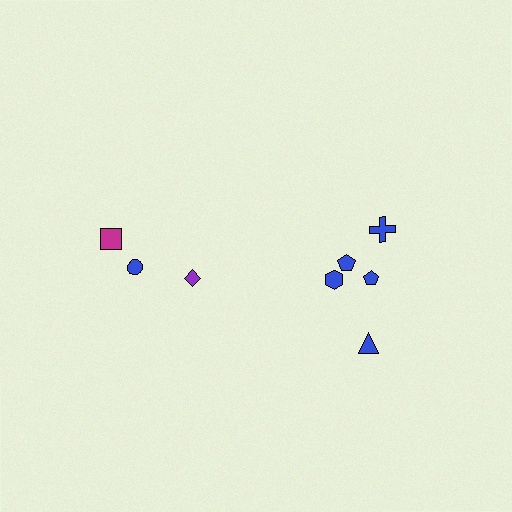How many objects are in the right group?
There are 5 objects.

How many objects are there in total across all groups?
There are 8 objects.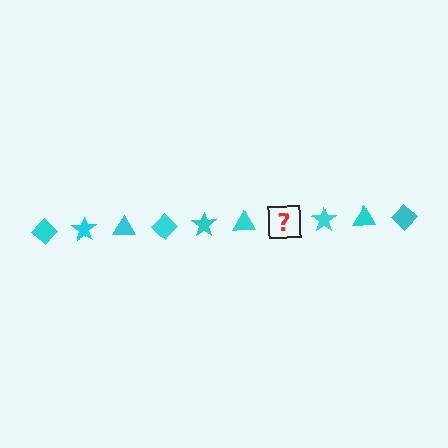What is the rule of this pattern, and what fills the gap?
The rule is that the pattern cycles through diamond, star, triangle shapes in cyan. The gap should be filled with a cyan diamond.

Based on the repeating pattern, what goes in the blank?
The blank should be a cyan diamond.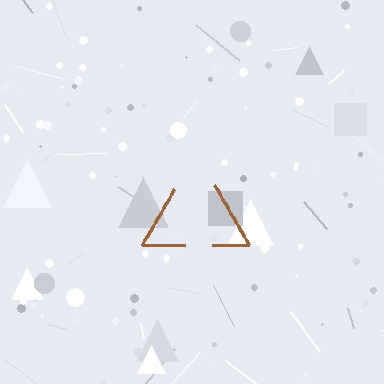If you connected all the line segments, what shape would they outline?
They would outline a triangle.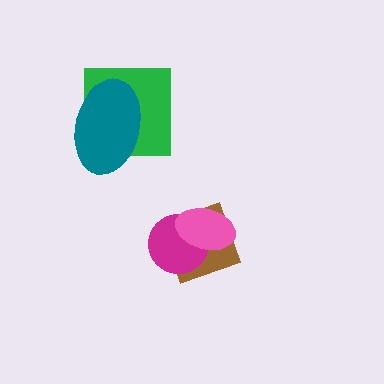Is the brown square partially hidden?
Yes, it is partially covered by another shape.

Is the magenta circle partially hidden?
Yes, it is partially covered by another shape.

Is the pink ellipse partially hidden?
No, no other shape covers it.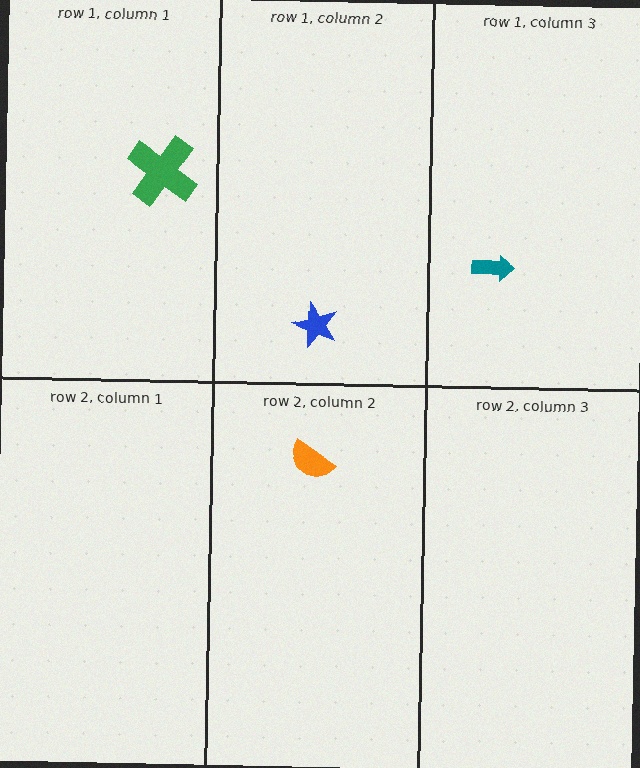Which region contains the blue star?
The row 1, column 2 region.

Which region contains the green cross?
The row 1, column 1 region.